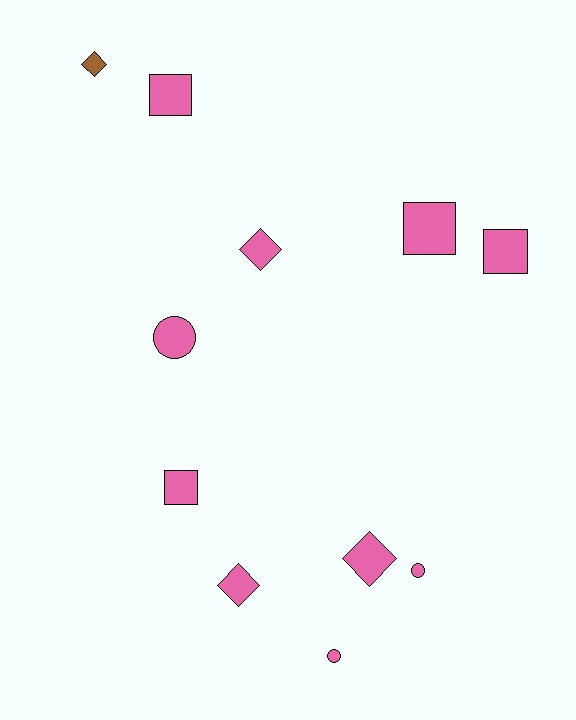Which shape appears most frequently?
Diamond, with 4 objects.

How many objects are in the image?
There are 11 objects.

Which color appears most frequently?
Pink, with 10 objects.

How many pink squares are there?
There are 4 pink squares.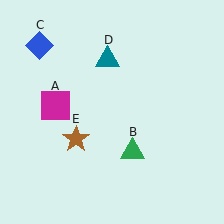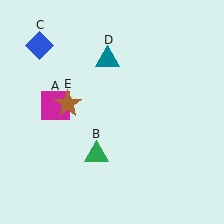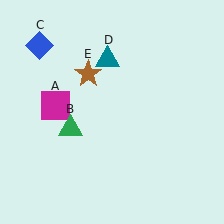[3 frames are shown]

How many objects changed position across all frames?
2 objects changed position: green triangle (object B), brown star (object E).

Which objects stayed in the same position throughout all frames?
Magenta square (object A) and blue diamond (object C) and teal triangle (object D) remained stationary.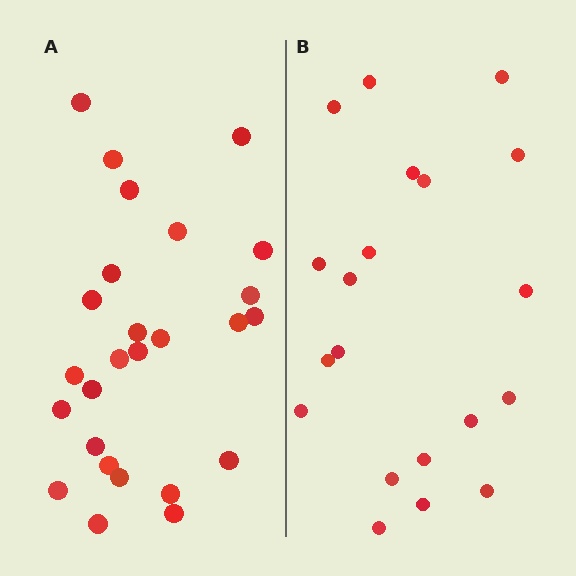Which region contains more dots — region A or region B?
Region A (the left region) has more dots.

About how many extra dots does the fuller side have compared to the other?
Region A has about 6 more dots than region B.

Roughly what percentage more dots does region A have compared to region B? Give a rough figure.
About 30% more.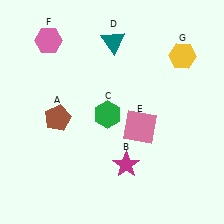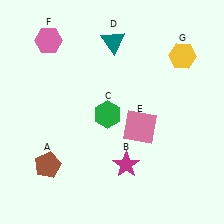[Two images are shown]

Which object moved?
The brown pentagon (A) moved down.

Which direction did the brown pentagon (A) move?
The brown pentagon (A) moved down.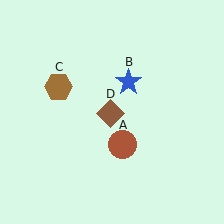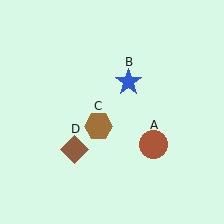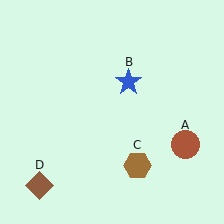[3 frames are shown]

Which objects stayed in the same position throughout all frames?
Blue star (object B) remained stationary.